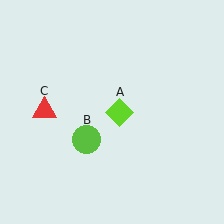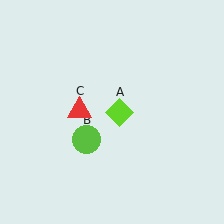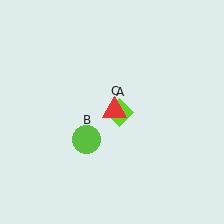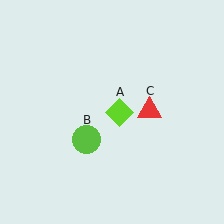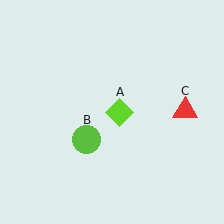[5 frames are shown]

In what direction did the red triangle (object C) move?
The red triangle (object C) moved right.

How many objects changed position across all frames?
1 object changed position: red triangle (object C).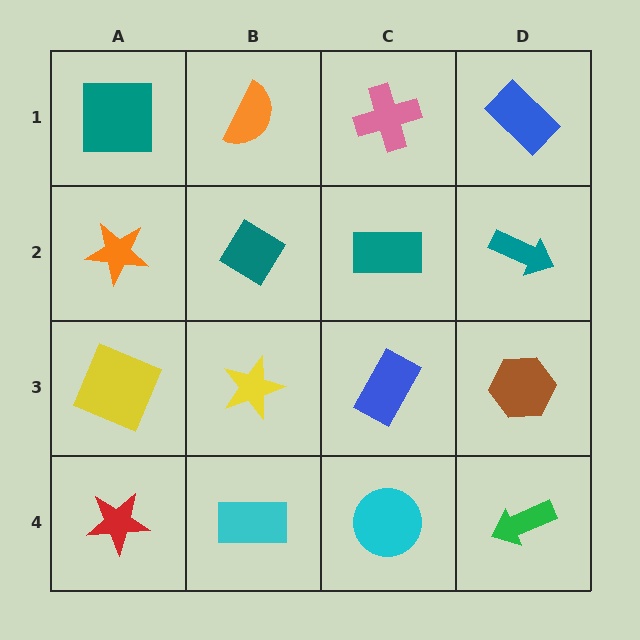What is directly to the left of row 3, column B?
A yellow square.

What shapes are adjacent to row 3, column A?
An orange star (row 2, column A), a red star (row 4, column A), a yellow star (row 3, column B).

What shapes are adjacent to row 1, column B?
A teal diamond (row 2, column B), a teal square (row 1, column A), a pink cross (row 1, column C).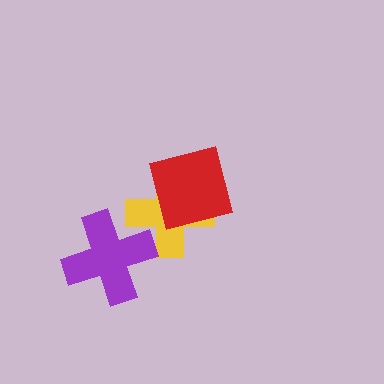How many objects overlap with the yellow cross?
2 objects overlap with the yellow cross.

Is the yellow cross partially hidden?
Yes, it is partially covered by another shape.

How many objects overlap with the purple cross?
1 object overlaps with the purple cross.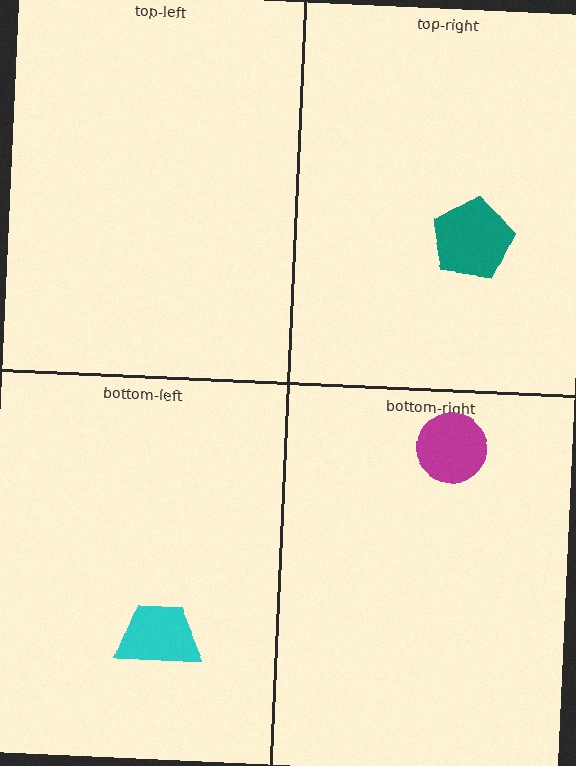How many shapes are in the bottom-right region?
1.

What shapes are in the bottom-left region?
The cyan trapezoid.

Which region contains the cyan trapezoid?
The bottom-left region.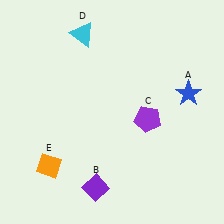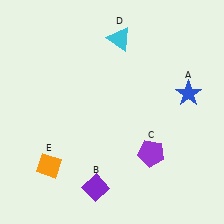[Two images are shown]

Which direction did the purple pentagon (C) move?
The purple pentagon (C) moved down.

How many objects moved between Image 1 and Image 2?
2 objects moved between the two images.